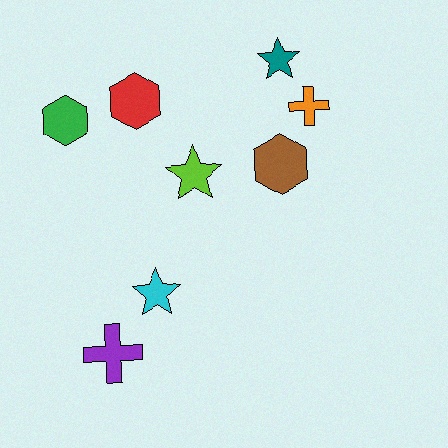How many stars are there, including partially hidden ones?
There are 3 stars.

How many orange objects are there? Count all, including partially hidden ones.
There is 1 orange object.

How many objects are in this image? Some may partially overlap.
There are 8 objects.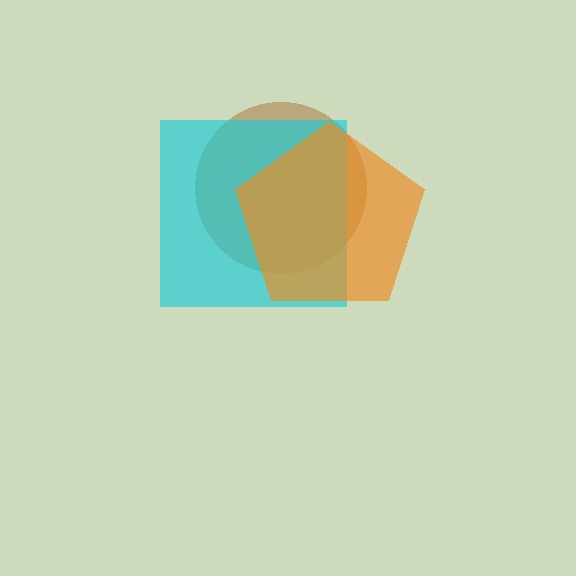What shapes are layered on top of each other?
The layered shapes are: a brown circle, a cyan square, an orange pentagon.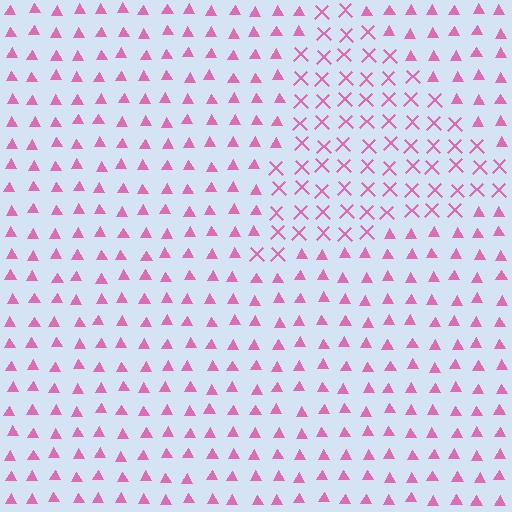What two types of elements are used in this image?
The image uses X marks inside the triangle region and triangles outside it.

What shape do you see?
I see a triangle.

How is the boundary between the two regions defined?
The boundary is defined by a change in element shape: X marks inside vs. triangles outside. All elements share the same color and spacing.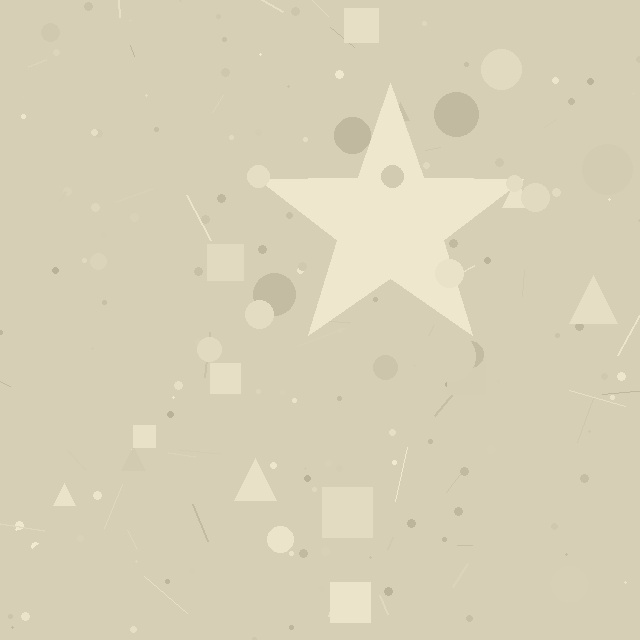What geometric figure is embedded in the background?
A star is embedded in the background.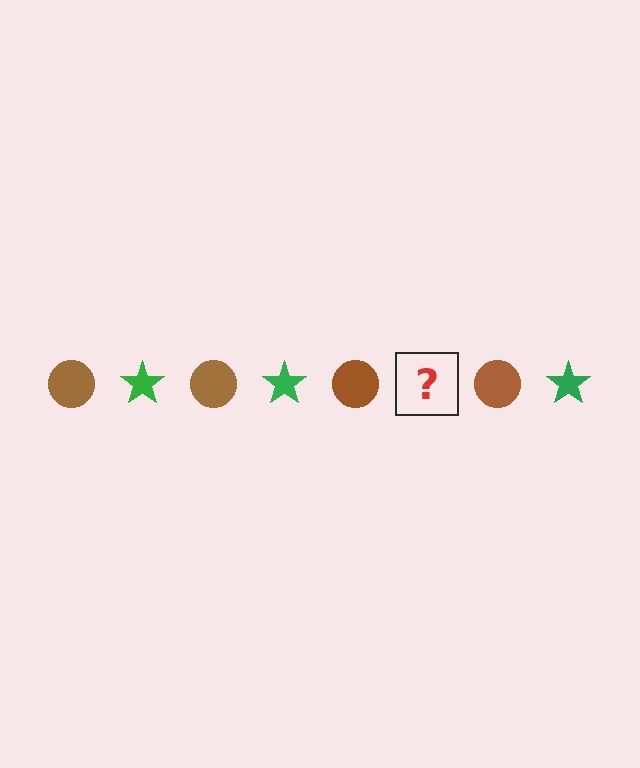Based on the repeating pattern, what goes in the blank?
The blank should be a green star.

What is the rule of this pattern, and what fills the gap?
The rule is that the pattern alternates between brown circle and green star. The gap should be filled with a green star.